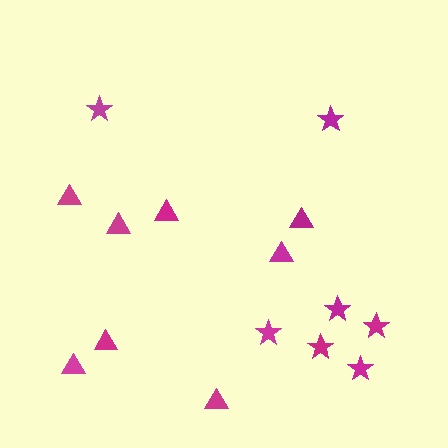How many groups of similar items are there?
There are 2 groups: one group of stars (7) and one group of triangles (8).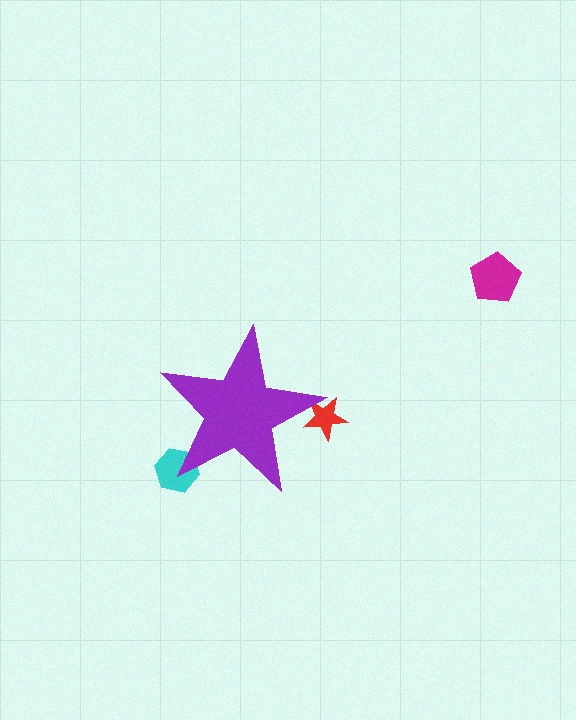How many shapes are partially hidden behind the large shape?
2 shapes are partially hidden.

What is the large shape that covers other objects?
A purple star.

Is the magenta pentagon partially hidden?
No, the magenta pentagon is fully visible.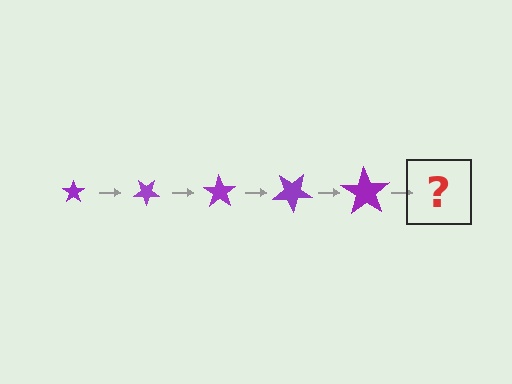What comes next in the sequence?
The next element should be a star, larger than the previous one and rotated 175 degrees from the start.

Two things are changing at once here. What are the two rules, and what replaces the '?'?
The two rules are that the star grows larger each step and it rotates 35 degrees each step. The '?' should be a star, larger than the previous one and rotated 175 degrees from the start.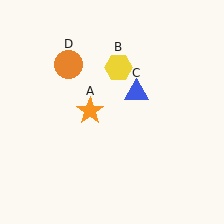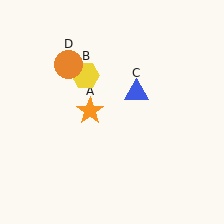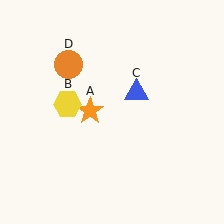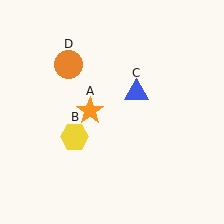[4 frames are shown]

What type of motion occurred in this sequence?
The yellow hexagon (object B) rotated counterclockwise around the center of the scene.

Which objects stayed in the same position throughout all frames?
Orange star (object A) and blue triangle (object C) and orange circle (object D) remained stationary.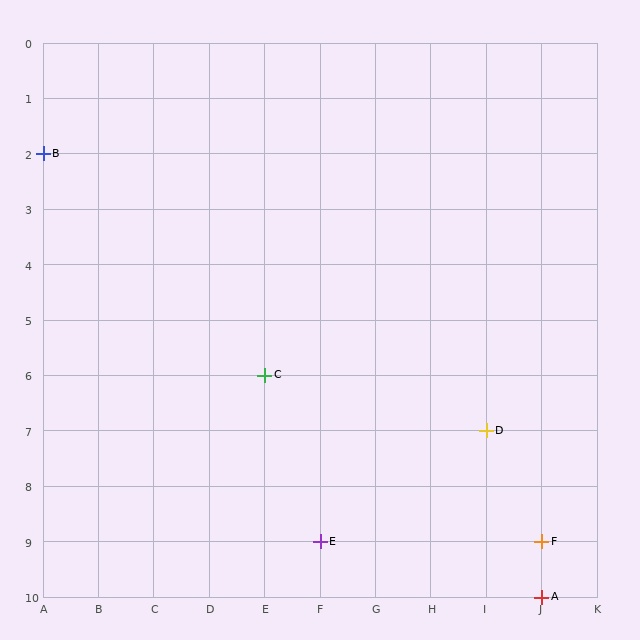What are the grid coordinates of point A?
Point A is at grid coordinates (J, 10).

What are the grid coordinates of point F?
Point F is at grid coordinates (J, 9).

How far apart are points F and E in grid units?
Points F and E are 4 columns apart.